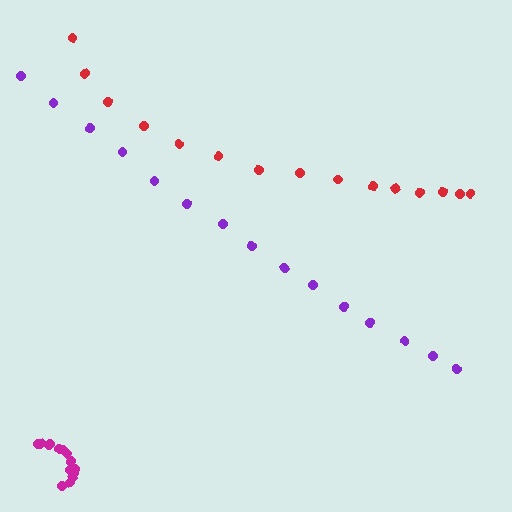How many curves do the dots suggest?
There are 3 distinct paths.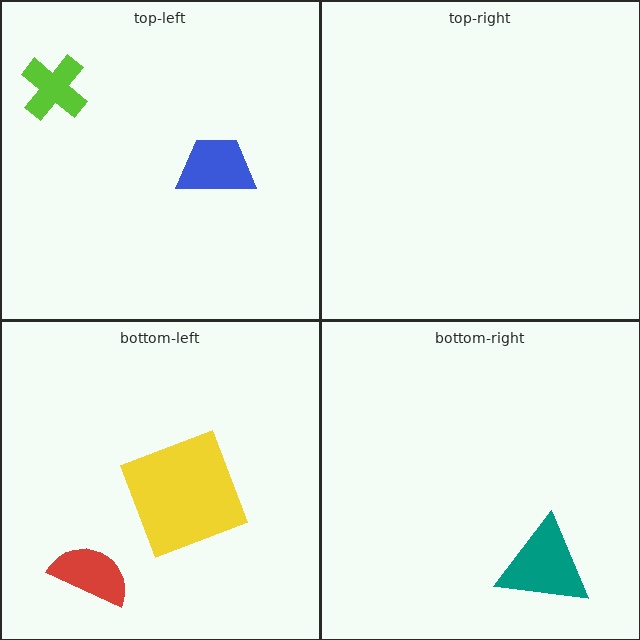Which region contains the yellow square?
The bottom-left region.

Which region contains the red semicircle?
The bottom-left region.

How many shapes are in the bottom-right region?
1.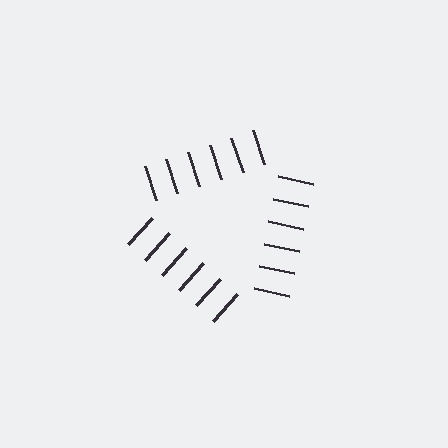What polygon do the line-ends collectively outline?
An illusory triangle — the line segments terminate on its edges but no continuous stroke is drawn.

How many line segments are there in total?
18 — 6 along each of the 3 edges.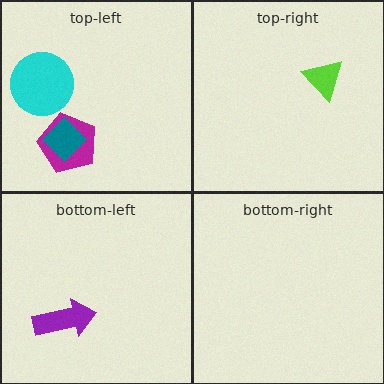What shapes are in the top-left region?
The magenta pentagon, the cyan circle, the teal diamond.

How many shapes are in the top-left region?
3.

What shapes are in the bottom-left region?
The purple arrow.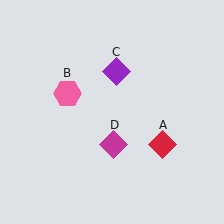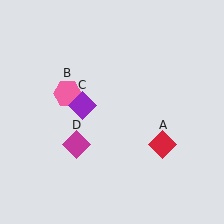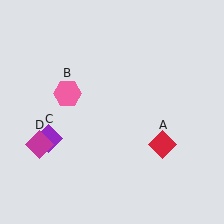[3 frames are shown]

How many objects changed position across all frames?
2 objects changed position: purple diamond (object C), magenta diamond (object D).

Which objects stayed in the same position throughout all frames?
Red diamond (object A) and pink hexagon (object B) remained stationary.